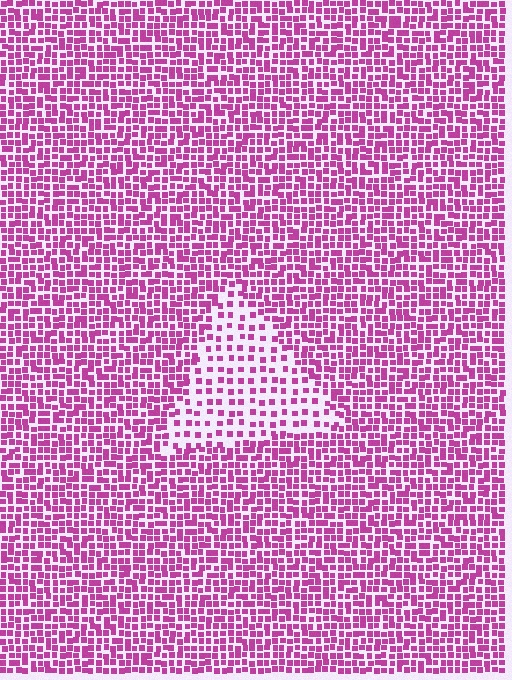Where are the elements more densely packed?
The elements are more densely packed outside the triangle boundary.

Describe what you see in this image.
The image contains small magenta elements arranged at two different densities. A triangle-shaped region is visible where the elements are less densely packed than the surrounding area.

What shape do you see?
I see a triangle.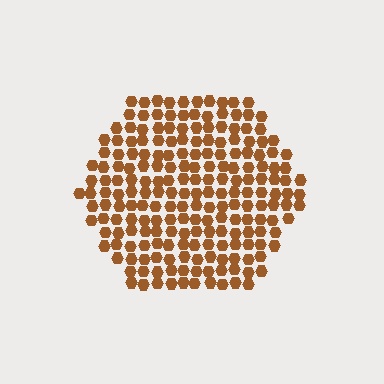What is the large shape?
The large shape is a hexagon.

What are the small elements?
The small elements are hexagons.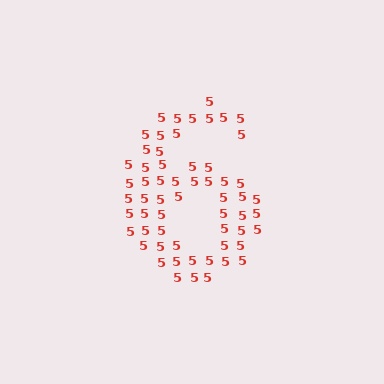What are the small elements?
The small elements are digit 5's.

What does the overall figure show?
The overall figure shows the digit 6.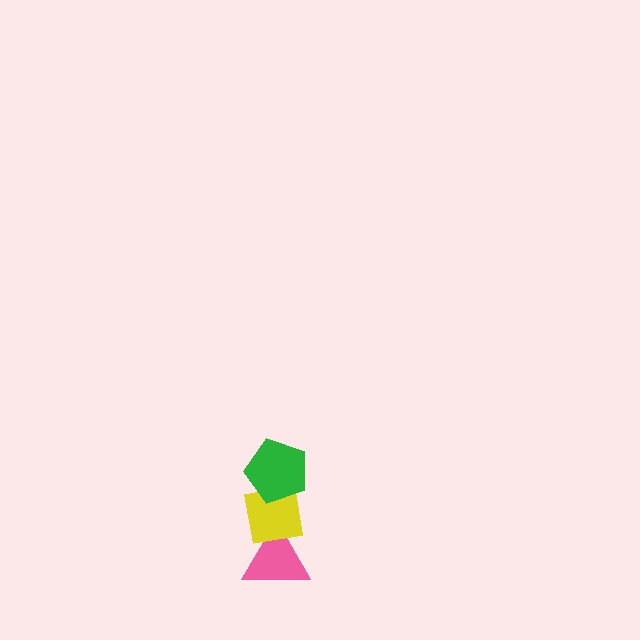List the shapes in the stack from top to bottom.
From top to bottom: the green pentagon, the yellow square, the pink triangle.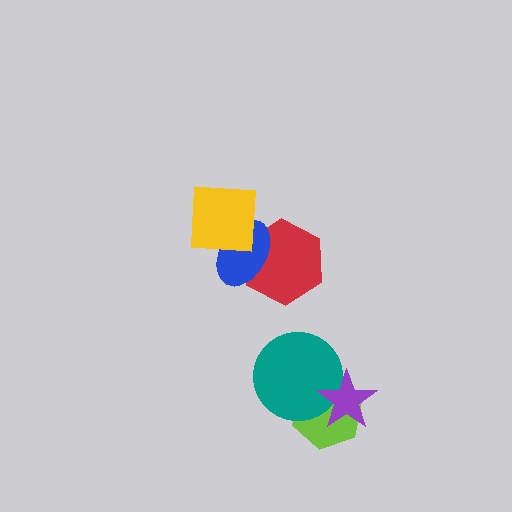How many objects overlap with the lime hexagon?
2 objects overlap with the lime hexagon.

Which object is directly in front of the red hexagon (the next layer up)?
The blue ellipse is directly in front of the red hexagon.